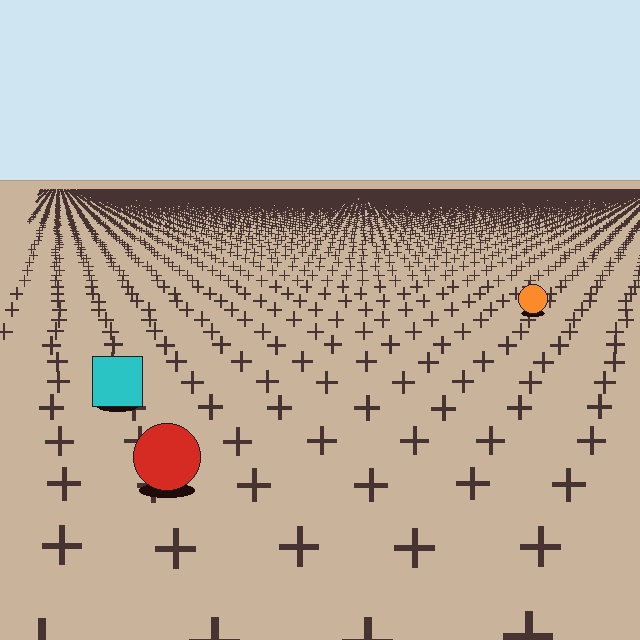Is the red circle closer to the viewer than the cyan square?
Yes. The red circle is closer — you can tell from the texture gradient: the ground texture is coarser near it.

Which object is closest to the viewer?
The red circle is closest. The texture marks near it are larger and more spread out.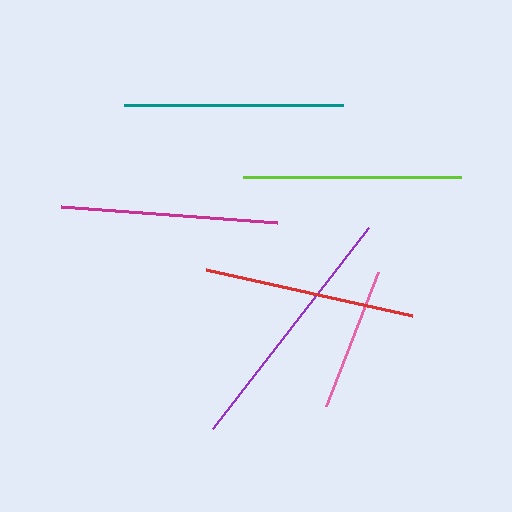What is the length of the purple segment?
The purple segment is approximately 255 pixels long.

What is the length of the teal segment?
The teal segment is approximately 219 pixels long.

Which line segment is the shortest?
The pink line is the shortest at approximately 143 pixels.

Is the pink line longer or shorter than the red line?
The red line is longer than the pink line.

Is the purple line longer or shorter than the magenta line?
The purple line is longer than the magenta line.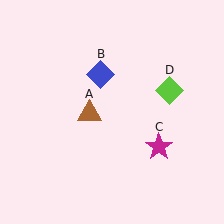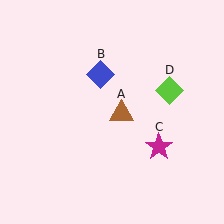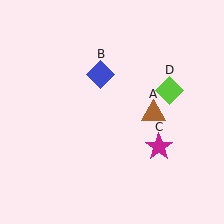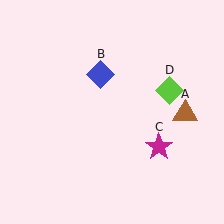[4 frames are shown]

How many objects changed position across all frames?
1 object changed position: brown triangle (object A).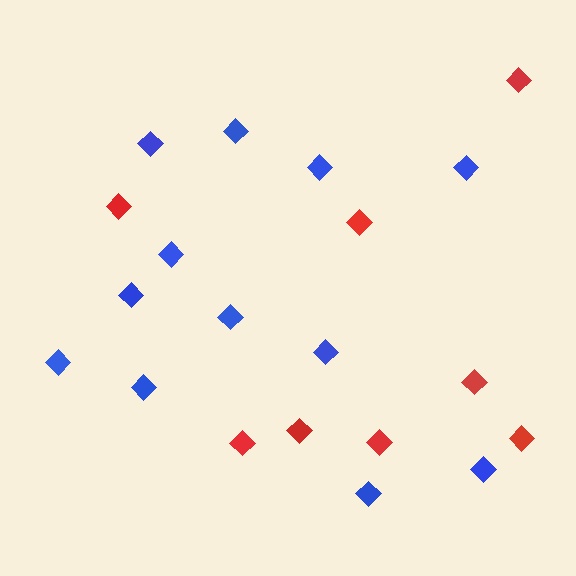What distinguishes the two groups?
There are 2 groups: one group of red diamonds (8) and one group of blue diamonds (12).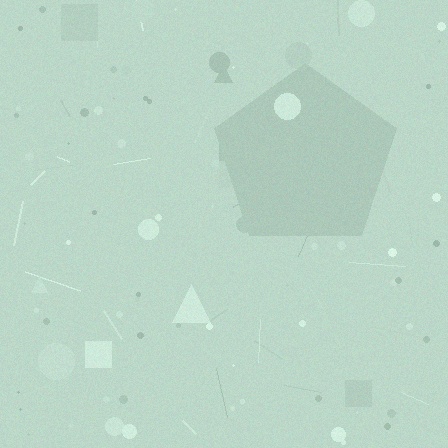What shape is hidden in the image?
A pentagon is hidden in the image.